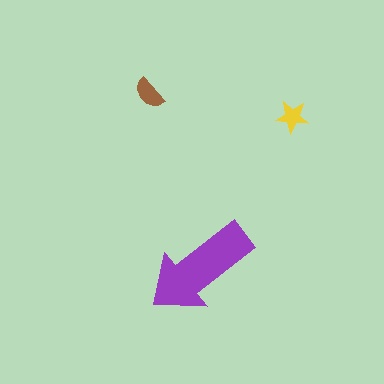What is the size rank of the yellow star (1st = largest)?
3rd.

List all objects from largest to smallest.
The purple arrow, the brown semicircle, the yellow star.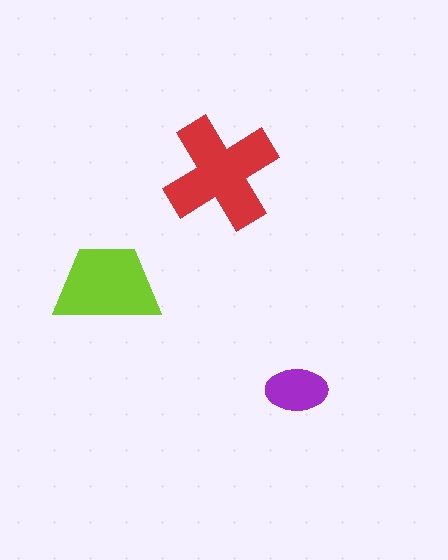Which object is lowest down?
The purple ellipse is bottommost.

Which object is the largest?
The red cross.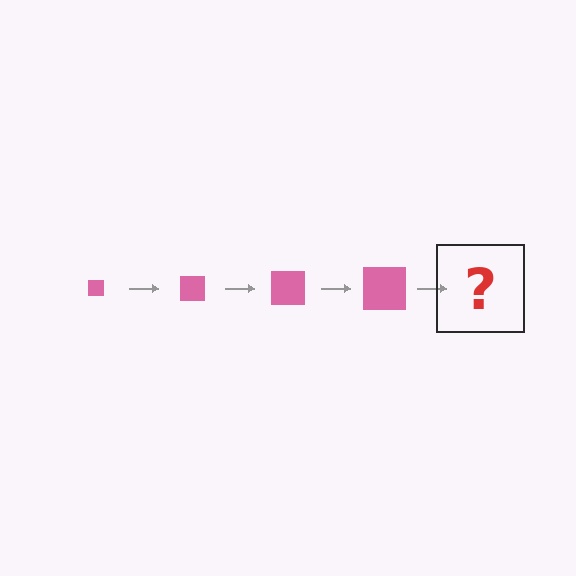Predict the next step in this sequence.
The next step is a pink square, larger than the previous one.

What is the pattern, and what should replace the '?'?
The pattern is that the square gets progressively larger each step. The '?' should be a pink square, larger than the previous one.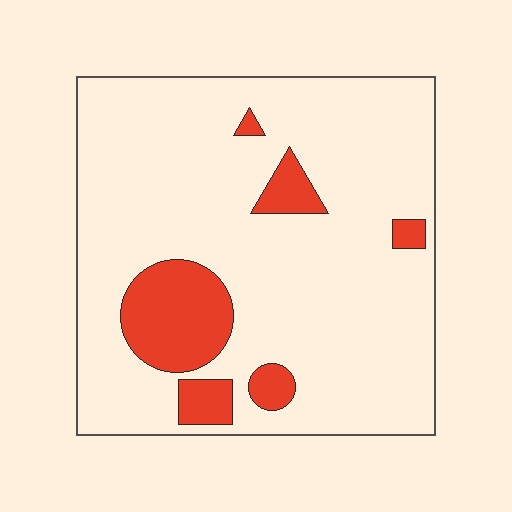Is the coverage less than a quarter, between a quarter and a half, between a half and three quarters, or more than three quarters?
Less than a quarter.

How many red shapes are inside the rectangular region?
6.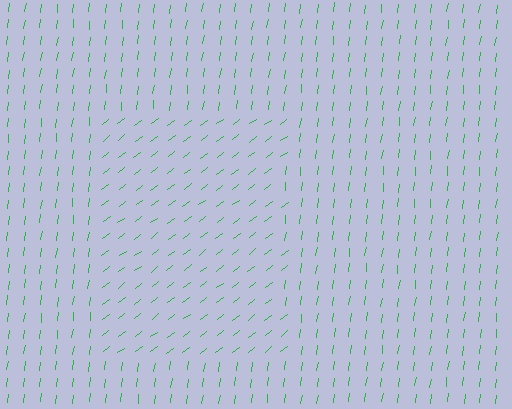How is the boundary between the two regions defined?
The boundary is defined purely by a change in line orientation (approximately 45 degrees difference). All lines are the same color and thickness.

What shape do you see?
I see a rectangle.